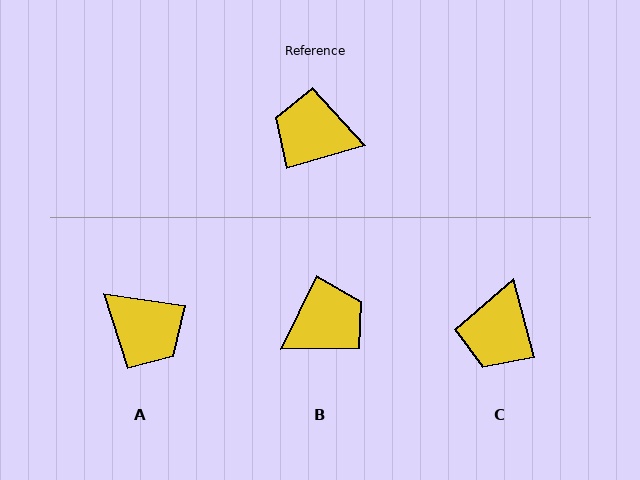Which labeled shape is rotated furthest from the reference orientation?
A, about 155 degrees away.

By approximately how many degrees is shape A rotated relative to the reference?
Approximately 155 degrees counter-clockwise.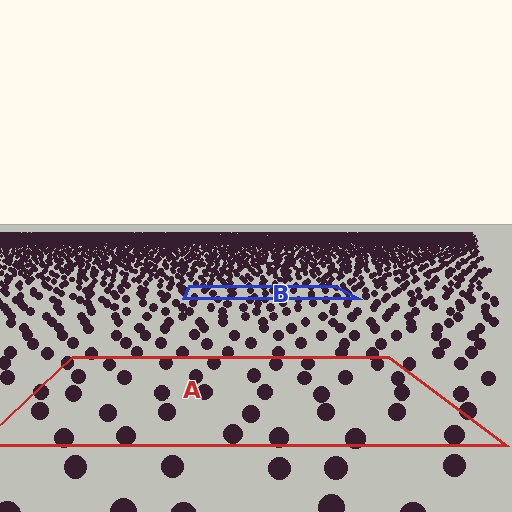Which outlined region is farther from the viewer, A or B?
Region B is farther from the viewer — the texture elements inside it appear smaller and more densely packed.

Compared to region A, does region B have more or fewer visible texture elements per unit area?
Region B has more texture elements per unit area — they are packed more densely because it is farther away.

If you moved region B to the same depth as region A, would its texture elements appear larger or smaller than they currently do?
They would appear larger. At a closer depth, the same texture elements are projected at a bigger on-screen size.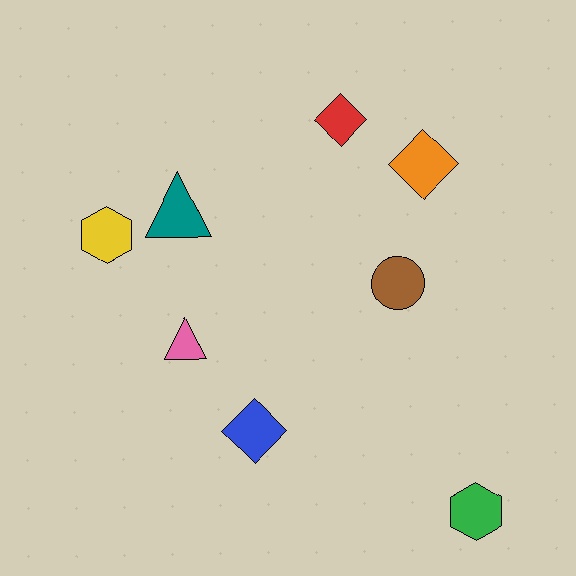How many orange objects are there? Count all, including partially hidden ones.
There is 1 orange object.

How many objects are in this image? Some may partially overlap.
There are 8 objects.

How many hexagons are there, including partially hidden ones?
There are 2 hexagons.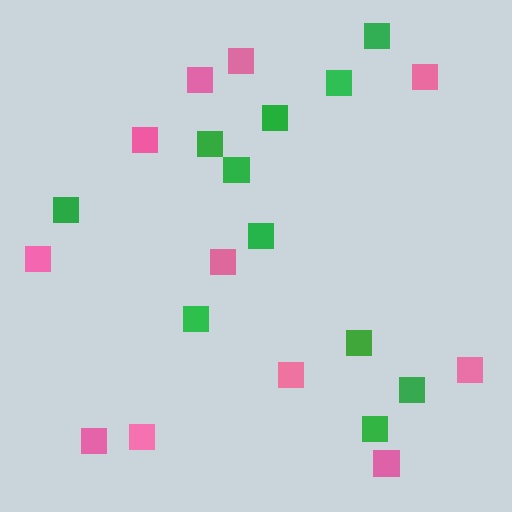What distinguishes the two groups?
There are 2 groups: one group of green squares (11) and one group of pink squares (11).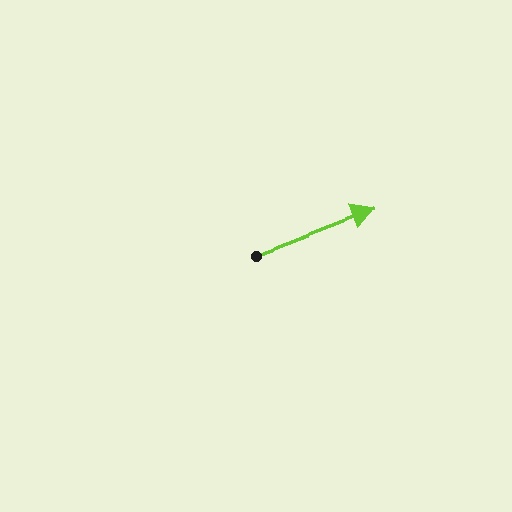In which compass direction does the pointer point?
East.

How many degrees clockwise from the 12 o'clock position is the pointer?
Approximately 69 degrees.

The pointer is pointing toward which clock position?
Roughly 2 o'clock.